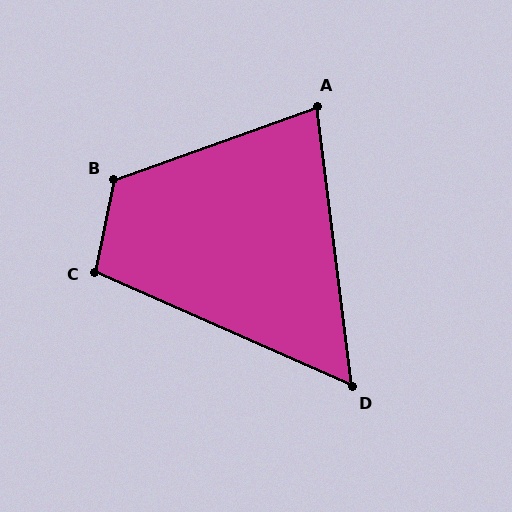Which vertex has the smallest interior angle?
D, at approximately 59 degrees.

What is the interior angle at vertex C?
Approximately 103 degrees (obtuse).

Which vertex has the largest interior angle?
B, at approximately 121 degrees.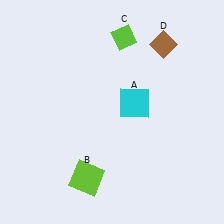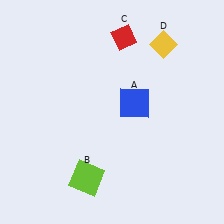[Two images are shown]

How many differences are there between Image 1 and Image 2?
There are 3 differences between the two images.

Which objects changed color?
A changed from cyan to blue. C changed from lime to red. D changed from brown to yellow.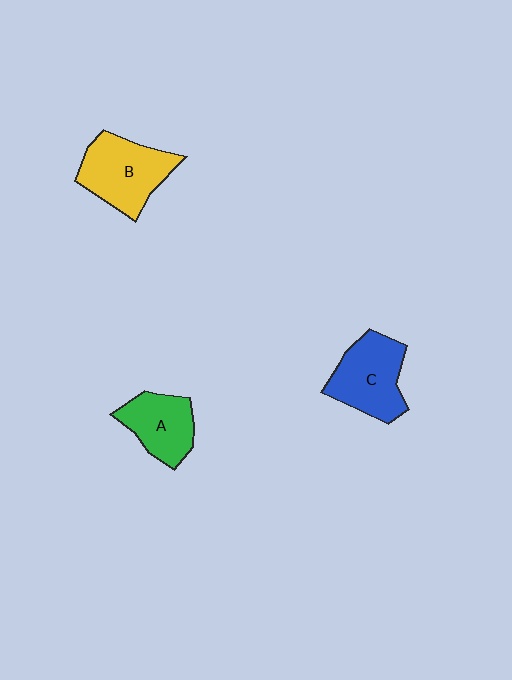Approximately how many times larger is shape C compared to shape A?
Approximately 1.2 times.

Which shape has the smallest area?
Shape A (green).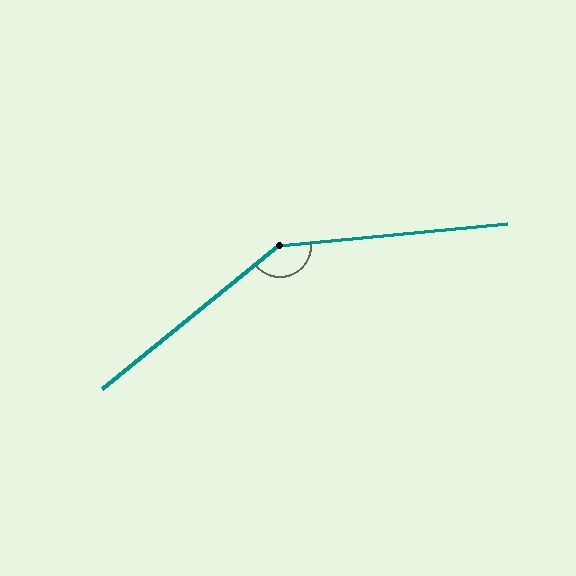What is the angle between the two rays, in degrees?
Approximately 147 degrees.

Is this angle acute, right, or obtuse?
It is obtuse.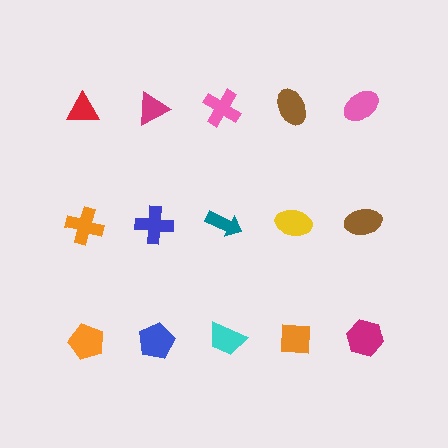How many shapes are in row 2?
5 shapes.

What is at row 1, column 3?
A pink cross.